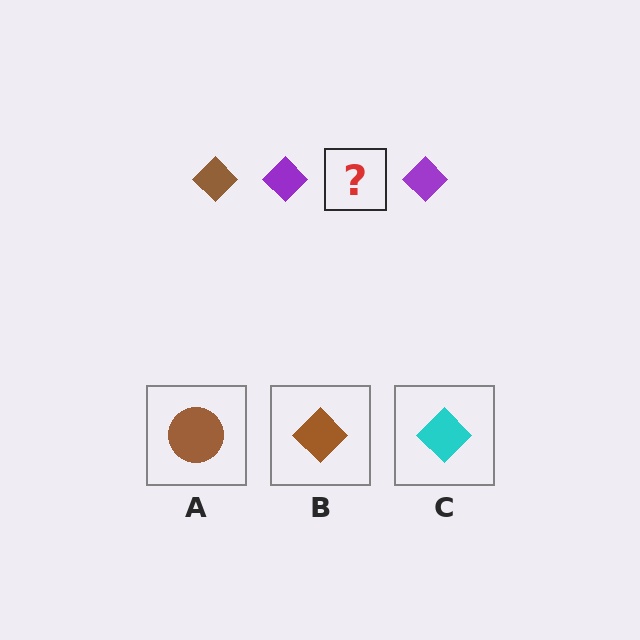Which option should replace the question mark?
Option B.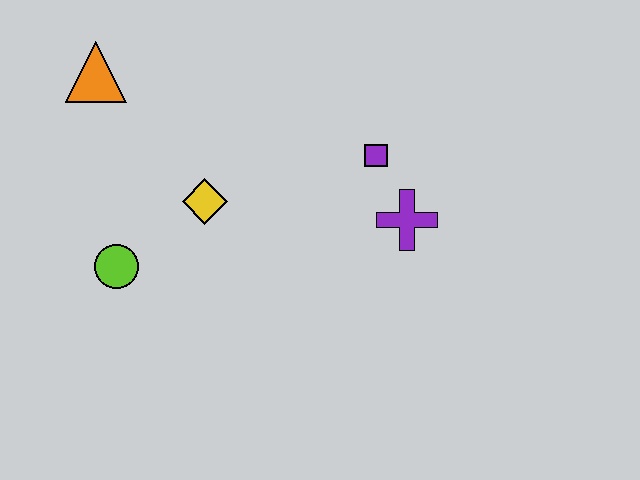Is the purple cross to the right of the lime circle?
Yes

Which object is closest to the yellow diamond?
The lime circle is closest to the yellow diamond.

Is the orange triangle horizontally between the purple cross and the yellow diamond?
No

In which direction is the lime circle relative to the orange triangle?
The lime circle is below the orange triangle.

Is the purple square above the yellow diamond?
Yes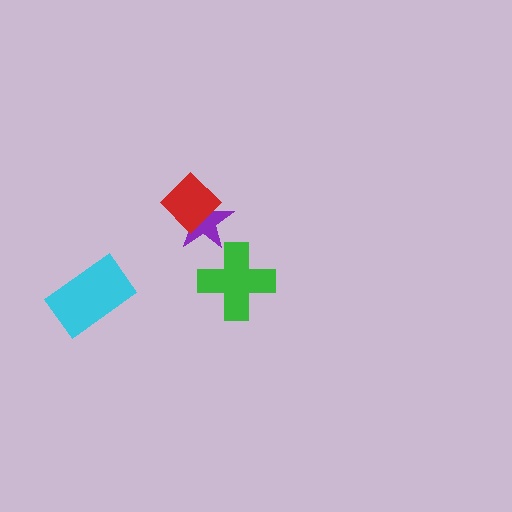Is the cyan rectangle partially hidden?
No, no other shape covers it.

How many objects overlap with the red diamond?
1 object overlaps with the red diamond.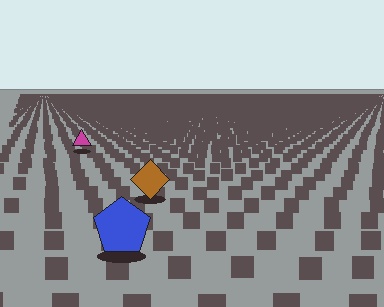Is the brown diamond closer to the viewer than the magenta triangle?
Yes. The brown diamond is closer — you can tell from the texture gradient: the ground texture is coarser near it.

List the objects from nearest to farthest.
From nearest to farthest: the blue pentagon, the brown diamond, the magenta triangle.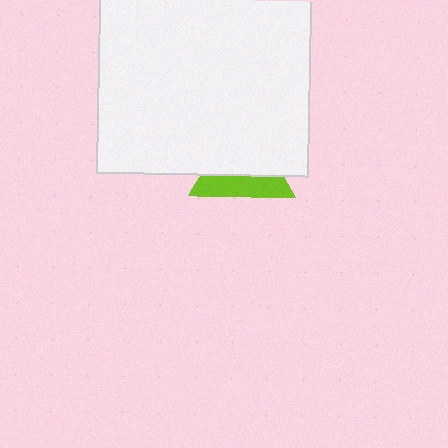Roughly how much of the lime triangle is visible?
A small part of it is visible (roughly 41%).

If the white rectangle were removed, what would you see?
You would see the complete lime triangle.